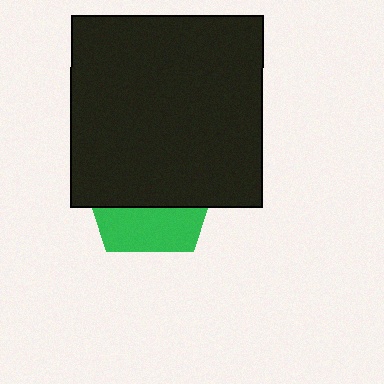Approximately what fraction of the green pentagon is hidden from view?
Roughly 66% of the green pentagon is hidden behind the black square.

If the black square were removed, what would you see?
You would see the complete green pentagon.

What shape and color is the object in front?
The object in front is a black square.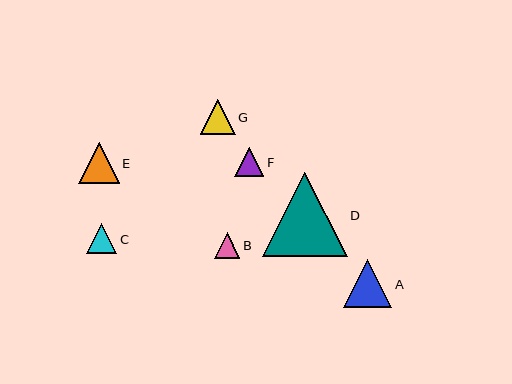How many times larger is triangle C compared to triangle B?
Triangle C is approximately 1.2 times the size of triangle B.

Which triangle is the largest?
Triangle D is the largest with a size of approximately 84 pixels.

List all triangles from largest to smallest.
From largest to smallest: D, A, E, G, C, F, B.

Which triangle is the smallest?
Triangle B is the smallest with a size of approximately 25 pixels.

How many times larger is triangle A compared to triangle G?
Triangle A is approximately 1.4 times the size of triangle G.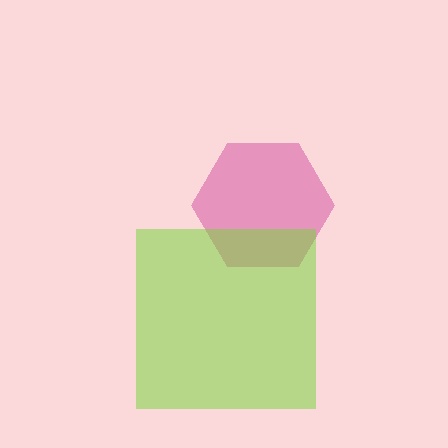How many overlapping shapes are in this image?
There are 2 overlapping shapes in the image.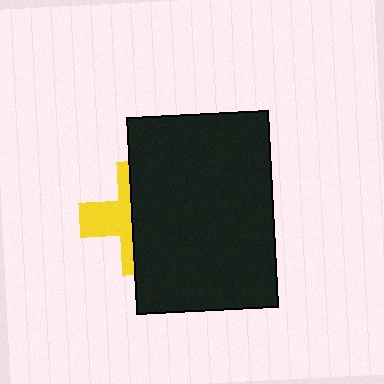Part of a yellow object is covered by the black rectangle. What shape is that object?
It is a cross.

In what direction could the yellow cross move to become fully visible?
The yellow cross could move left. That would shift it out from behind the black rectangle entirely.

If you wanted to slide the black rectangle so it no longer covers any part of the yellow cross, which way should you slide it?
Slide it right — that is the most direct way to separate the two shapes.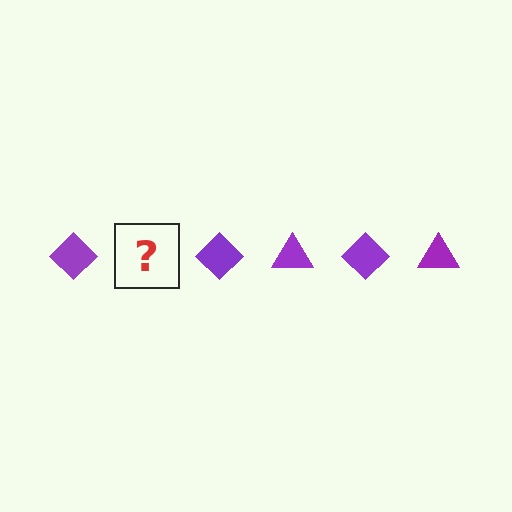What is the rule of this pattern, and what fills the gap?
The rule is that the pattern cycles through diamond, triangle shapes in purple. The gap should be filled with a purple triangle.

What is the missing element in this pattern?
The missing element is a purple triangle.